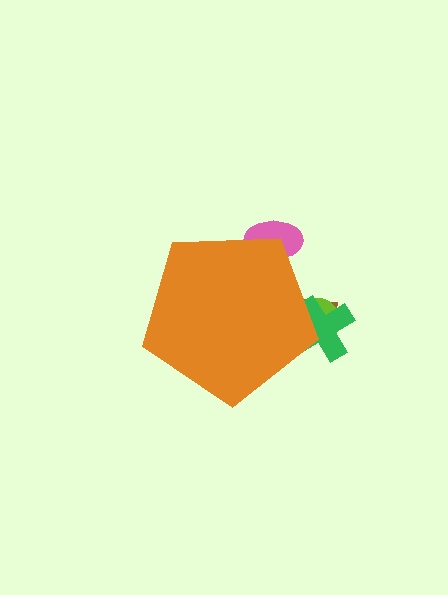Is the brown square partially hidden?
Yes, the brown square is partially hidden behind the orange pentagon.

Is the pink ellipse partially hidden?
Yes, the pink ellipse is partially hidden behind the orange pentagon.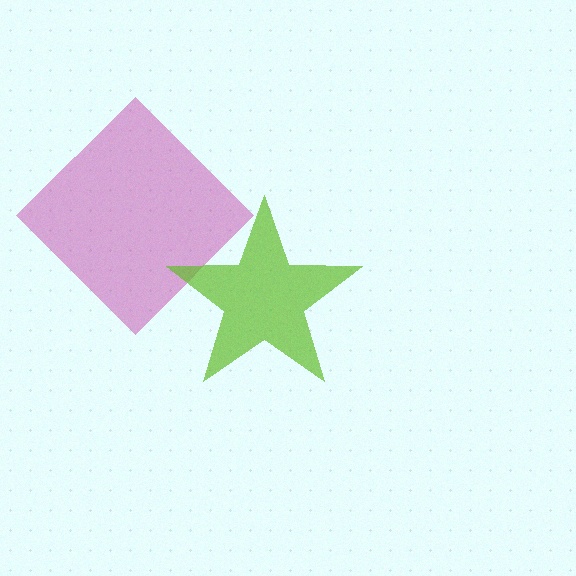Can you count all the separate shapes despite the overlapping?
Yes, there are 2 separate shapes.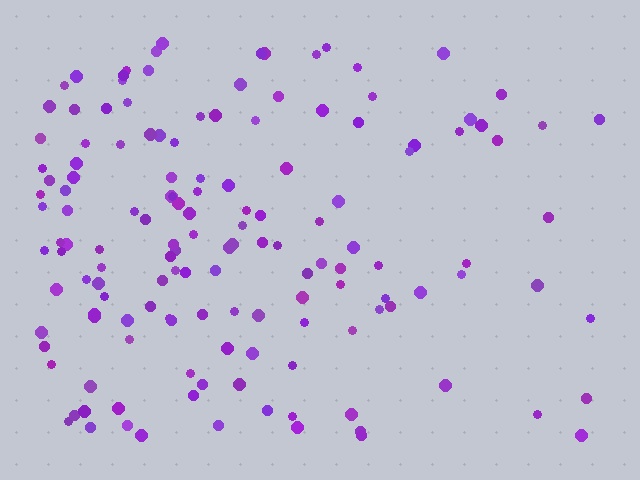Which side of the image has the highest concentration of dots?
The left.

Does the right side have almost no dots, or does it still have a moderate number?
Still a moderate number, just noticeably fewer than the left.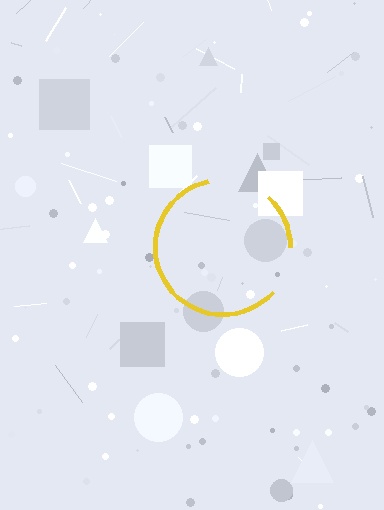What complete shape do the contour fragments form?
The contour fragments form a circle.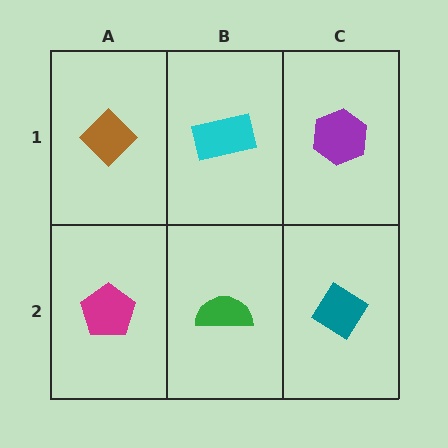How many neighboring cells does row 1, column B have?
3.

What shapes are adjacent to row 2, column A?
A brown diamond (row 1, column A), a green semicircle (row 2, column B).